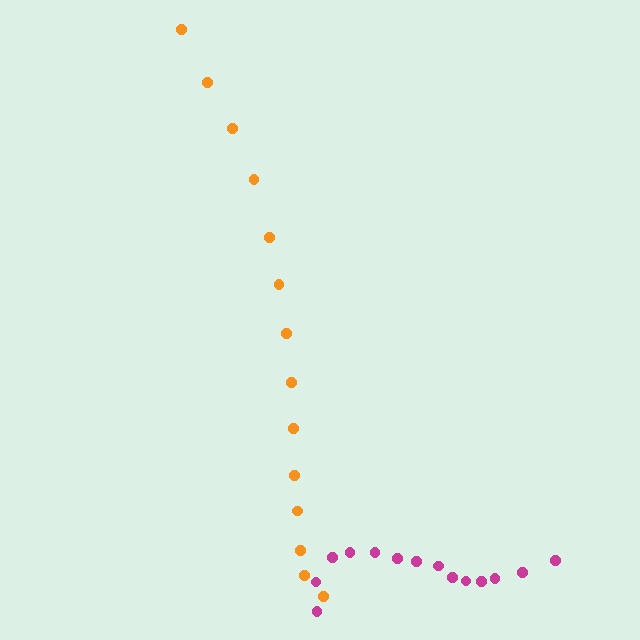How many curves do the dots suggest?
There are 2 distinct paths.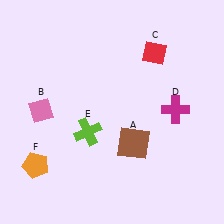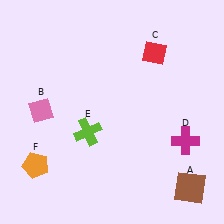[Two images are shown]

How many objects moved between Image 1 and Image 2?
2 objects moved between the two images.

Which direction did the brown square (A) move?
The brown square (A) moved right.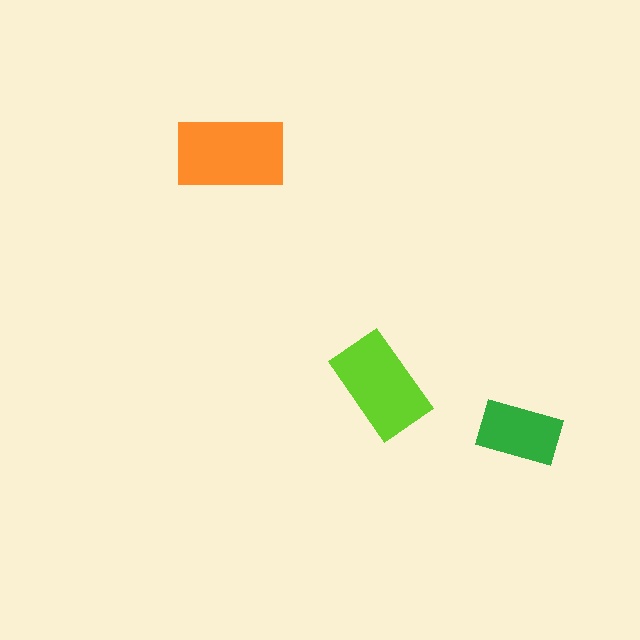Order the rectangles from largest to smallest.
the orange one, the lime one, the green one.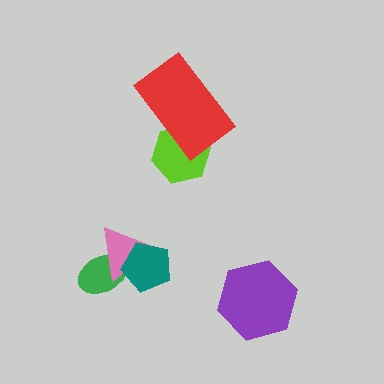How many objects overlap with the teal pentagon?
2 objects overlap with the teal pentagon.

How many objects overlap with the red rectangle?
1 object overlaps with the red rectangle.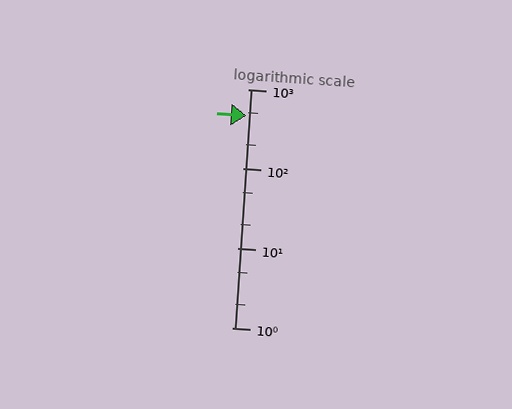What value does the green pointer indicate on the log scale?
The pointer indicates approximately 470.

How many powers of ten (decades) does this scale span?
The scale spans 3 decades, from 1 to 1000.